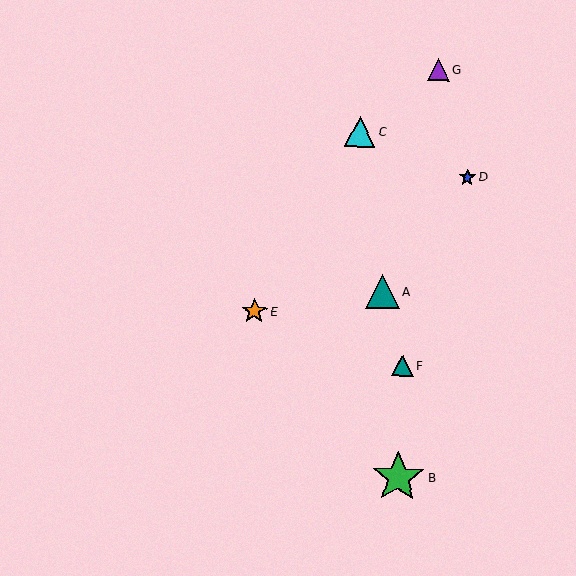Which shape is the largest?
The green star (labeled B) is the largest.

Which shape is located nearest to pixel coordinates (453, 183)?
The blue star (labeled D) at (467, 177) is nearest to that location.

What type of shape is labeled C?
Shape C is a cyan triangle.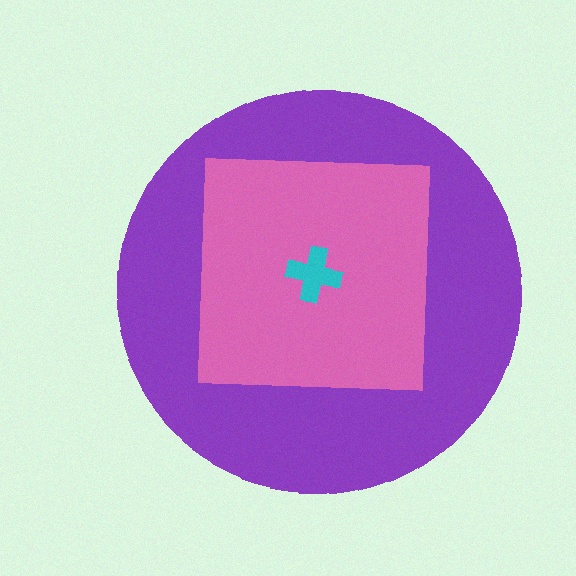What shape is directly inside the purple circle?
The pink square.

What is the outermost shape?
The purple circle.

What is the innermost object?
The cyan cross.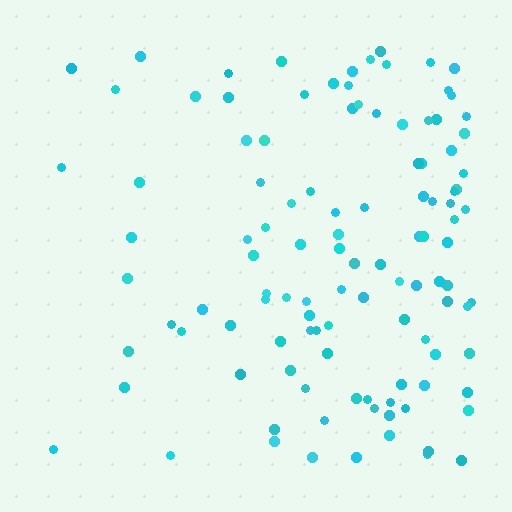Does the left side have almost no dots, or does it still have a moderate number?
Still a moderate number, just noticeably fewer than the right.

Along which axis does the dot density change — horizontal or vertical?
Horizontal.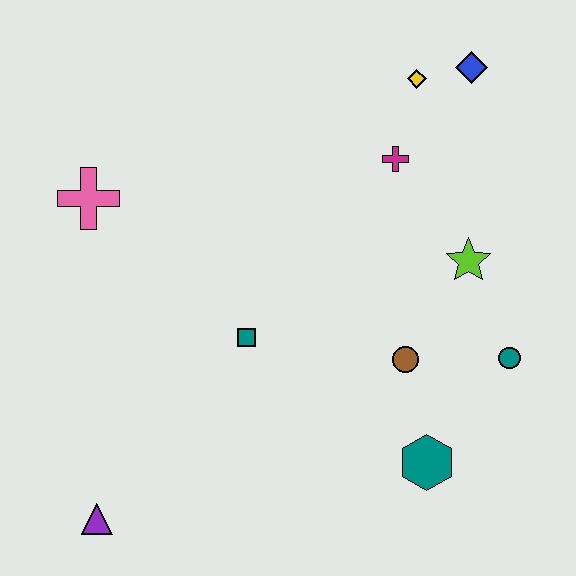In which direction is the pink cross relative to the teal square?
The pink cross is to the left of the teal square.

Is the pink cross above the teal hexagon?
Yes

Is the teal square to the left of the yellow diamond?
Yes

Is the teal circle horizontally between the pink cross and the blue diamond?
No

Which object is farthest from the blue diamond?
The purple triangle is farthest from the blue diamond.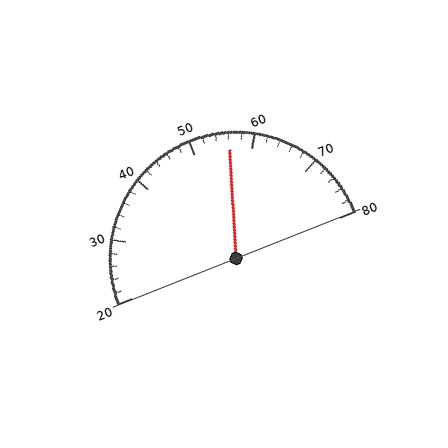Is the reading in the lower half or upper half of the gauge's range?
The reading is in the upper half of the range (20 to 80).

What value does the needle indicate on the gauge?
The needle indicates approximately 56.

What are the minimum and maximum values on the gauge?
The gauge ranges from 20 to 80.